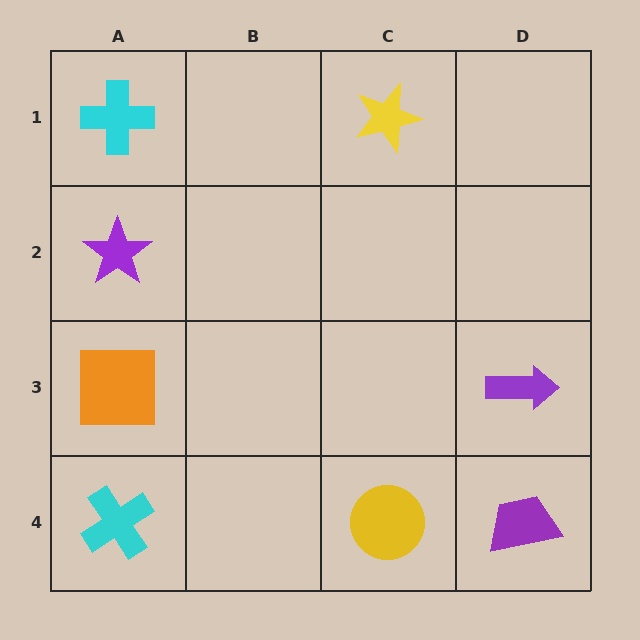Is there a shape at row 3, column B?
No, that cell is empty.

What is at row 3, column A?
An orange square.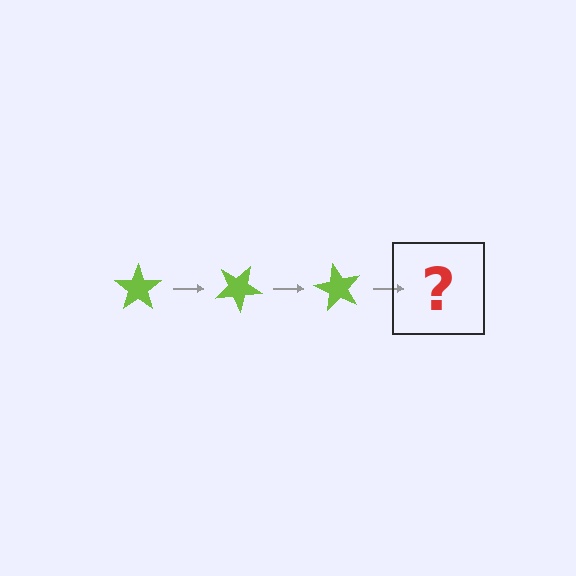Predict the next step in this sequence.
The next step is a lime star rotated 90 degrees.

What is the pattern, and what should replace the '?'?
The pattern is that the star rotates 30 degrees each step. The '?' should be a lime star rotated 90 degrees.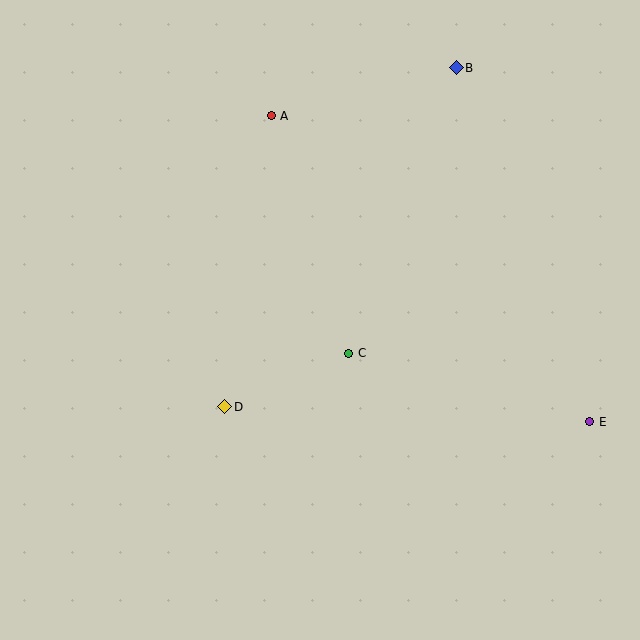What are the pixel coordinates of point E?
Point E is at (590, 422).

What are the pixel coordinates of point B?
Point B is at (456, 68).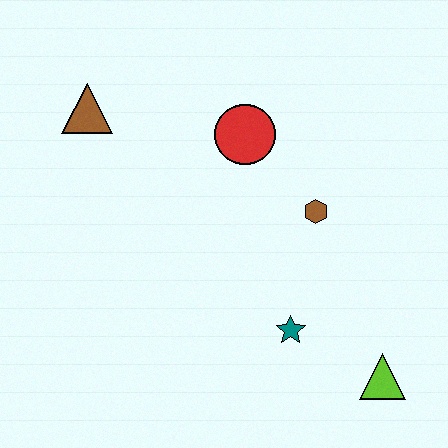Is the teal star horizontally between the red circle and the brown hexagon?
Yes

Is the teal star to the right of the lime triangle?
No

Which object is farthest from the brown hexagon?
The brown triangle is farthest from the brown hexagon.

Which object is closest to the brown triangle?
The red circle is closest to the brown triangle.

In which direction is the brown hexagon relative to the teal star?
The brown hexagon is above the teal star.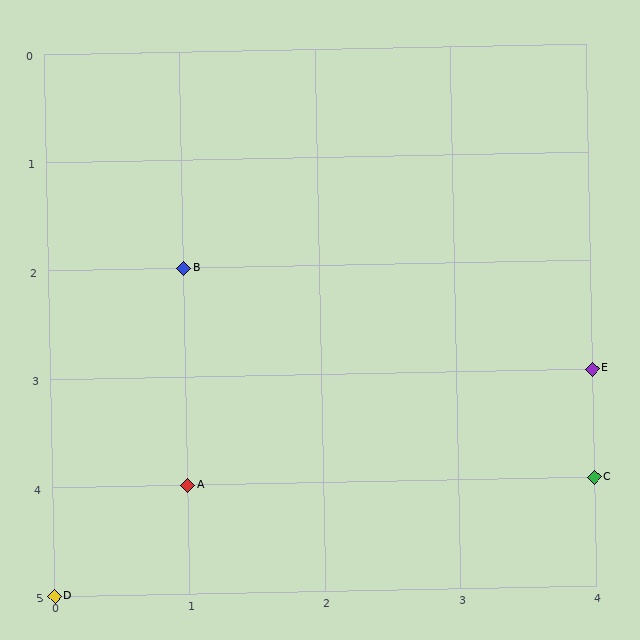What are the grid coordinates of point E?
Point E is at grid coordinates (4, 3).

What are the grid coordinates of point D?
Point D is at grid coordinates (0, 5).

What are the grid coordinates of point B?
Point B is at grid coordinates (1, 2).